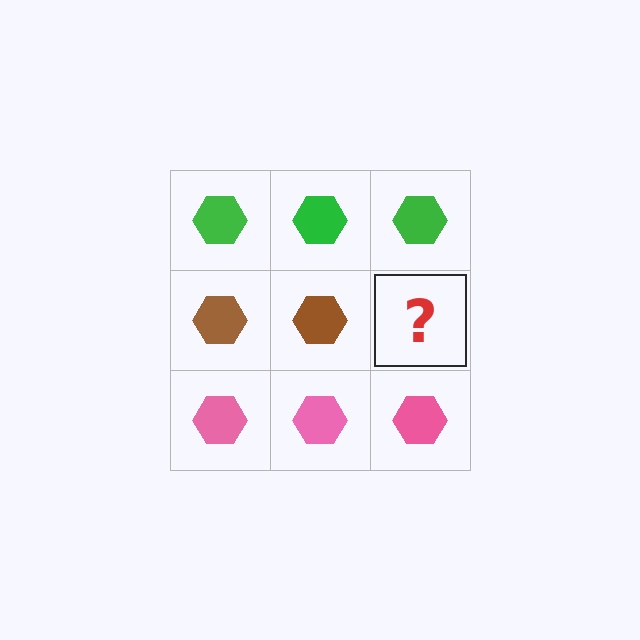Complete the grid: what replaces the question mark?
The question mark should be replaced with a brown hexagon.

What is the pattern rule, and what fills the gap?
The rule is that each row has a consistent color. The gap should be filled with a brown hexagon.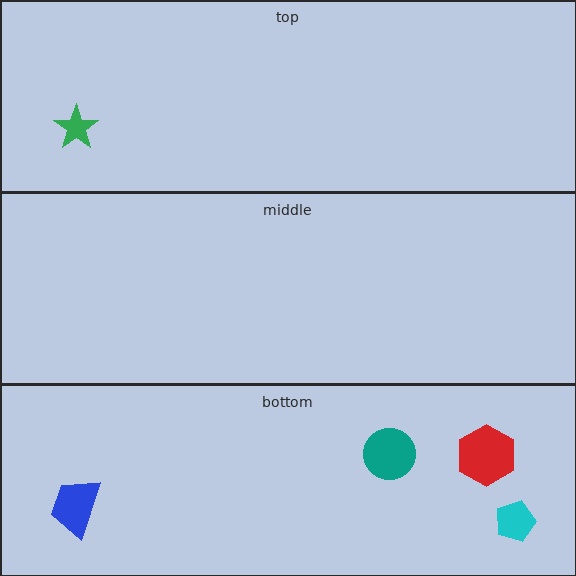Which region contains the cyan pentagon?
The bottom region.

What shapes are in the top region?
The green star.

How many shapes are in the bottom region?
4.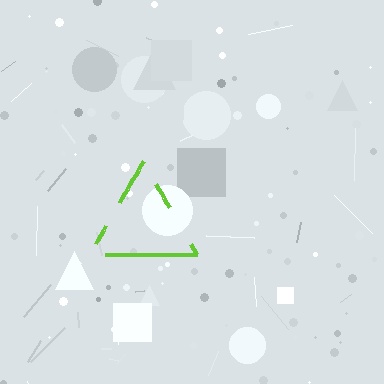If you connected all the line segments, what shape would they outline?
They would outline a triangle.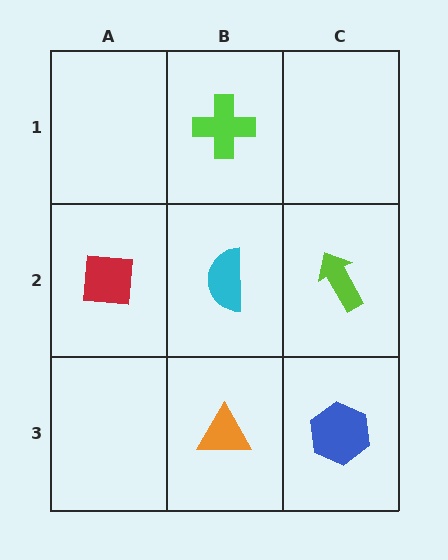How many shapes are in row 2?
3 shapes.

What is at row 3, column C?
A blue hexagon.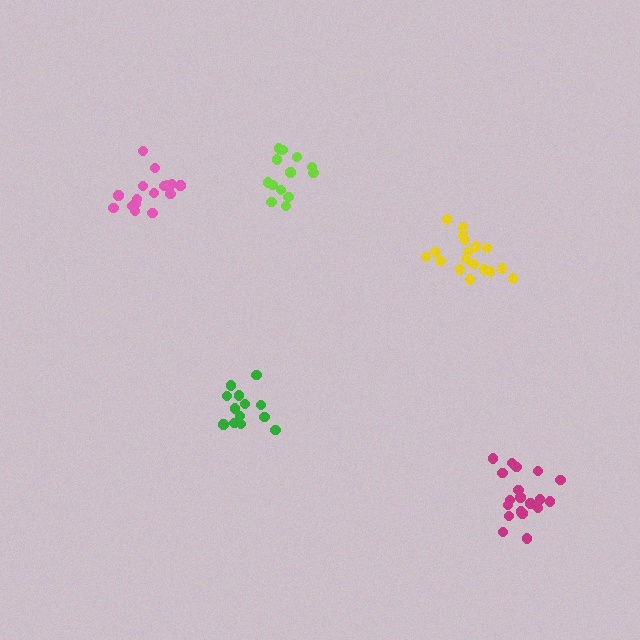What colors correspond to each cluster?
The clusters are colored: magenta, lime, green, yellow, pink.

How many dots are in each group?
Group 1: 19 dots, Group 2: 13 dots, Group 3: 13 dots, Group 4: 18 dots, Group 5: 17 dots (80 total).